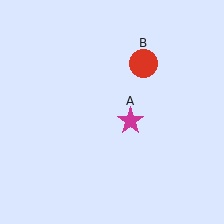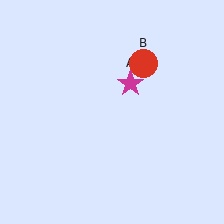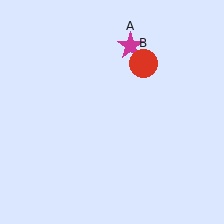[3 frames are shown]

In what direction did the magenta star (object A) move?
The magenta star (object A) moved up.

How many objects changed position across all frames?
1 object changed position: magenta star (object A).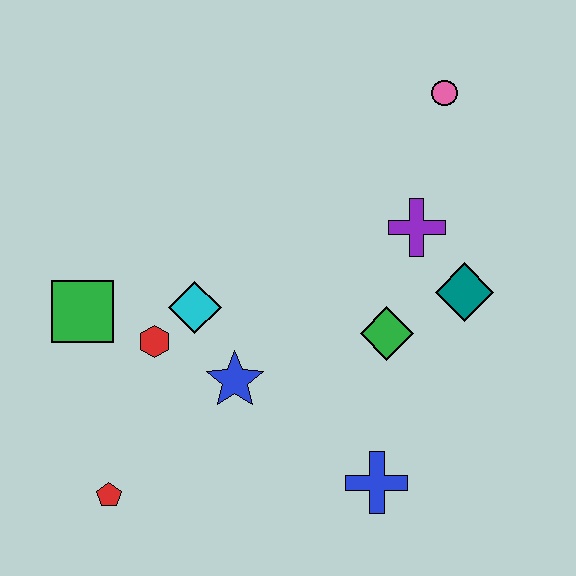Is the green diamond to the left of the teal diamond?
Yes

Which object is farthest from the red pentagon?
The pink circle is farthest from the red pentagon.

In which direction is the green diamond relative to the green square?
The green diamond is to the right of the green square.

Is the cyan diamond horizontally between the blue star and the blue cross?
No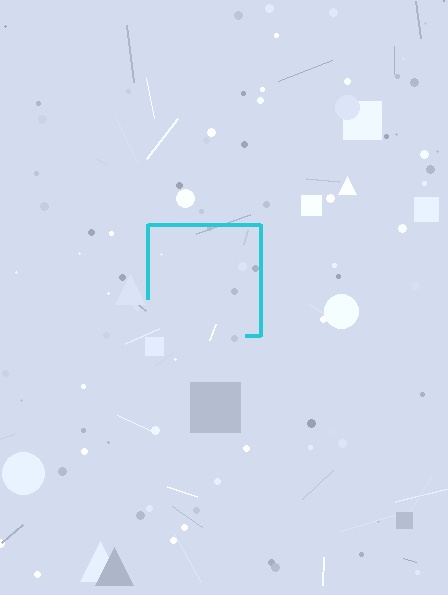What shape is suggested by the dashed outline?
The dashed outline suggests a square.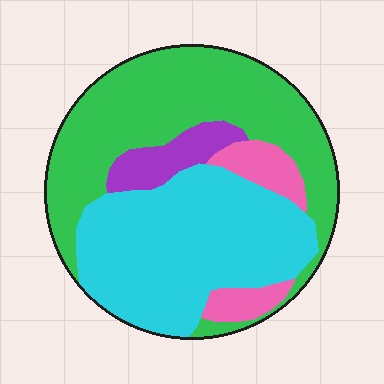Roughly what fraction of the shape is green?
Green takes up between a quarter and a half of the shape.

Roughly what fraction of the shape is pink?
Pink takes up less than a sixth of the shape.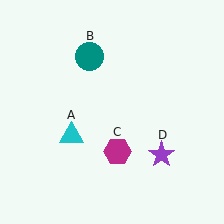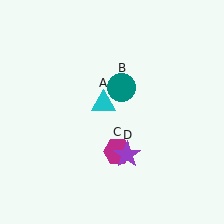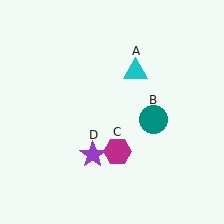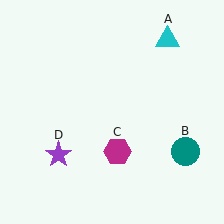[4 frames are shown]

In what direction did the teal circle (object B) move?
The teal circle (object B) moved down and to the right.